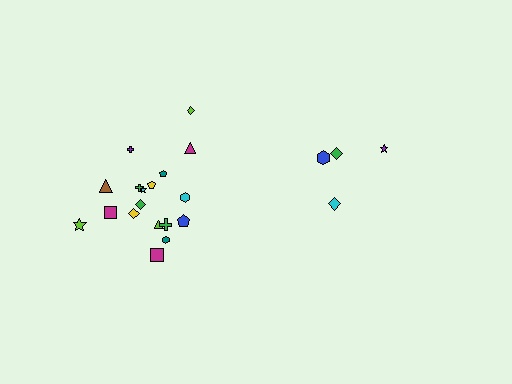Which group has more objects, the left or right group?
The left group.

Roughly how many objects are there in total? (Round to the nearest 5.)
Roughly 20 objects in total.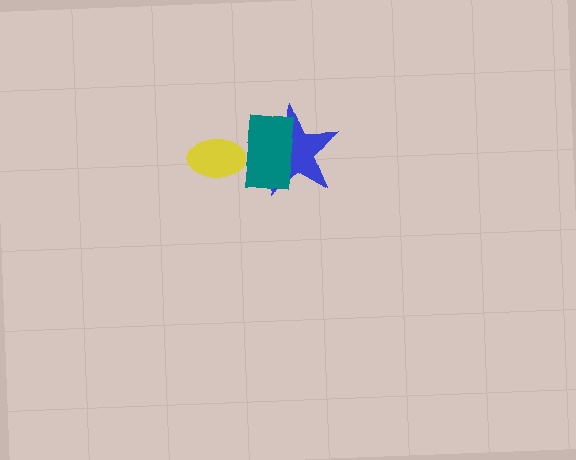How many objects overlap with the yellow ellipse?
1 object overlaps with the yellow ellipse.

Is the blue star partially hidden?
Yes, it is partially covered by another shape.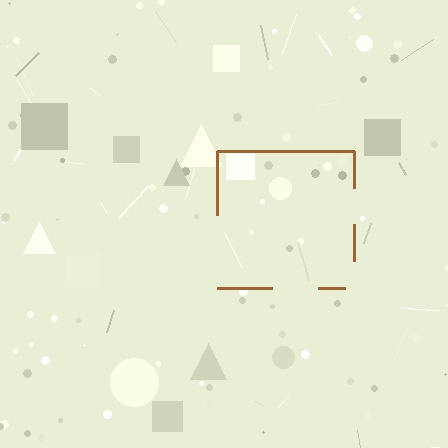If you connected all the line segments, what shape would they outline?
They would outline a square.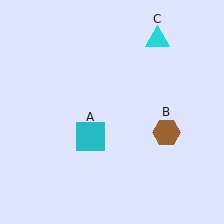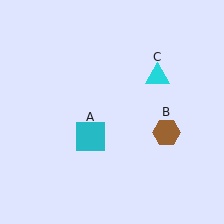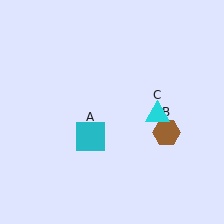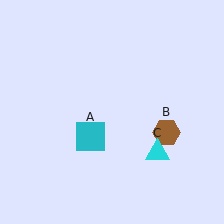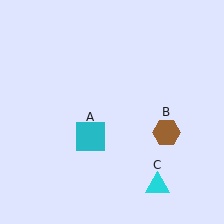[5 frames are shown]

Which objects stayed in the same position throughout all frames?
Cyan square (object A) and brown hexagon (object B) remained stationary.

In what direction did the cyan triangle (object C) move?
The cyan triangle (object C) moved down.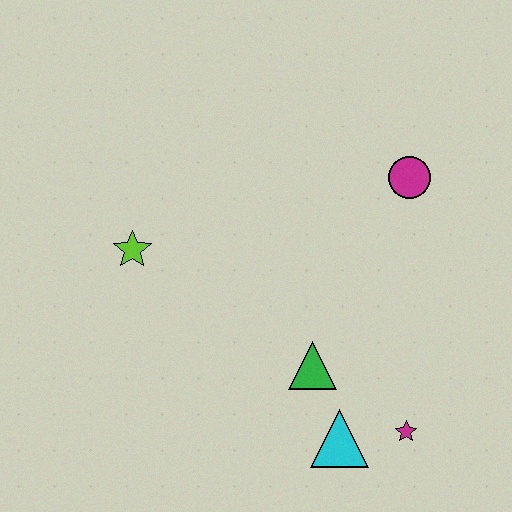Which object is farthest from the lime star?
The magenta star is farthest from the lime star.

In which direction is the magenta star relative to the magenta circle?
The magenta star is below the magenta circle.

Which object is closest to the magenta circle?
The green triangle is closest to the magenta circle.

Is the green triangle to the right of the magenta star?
No